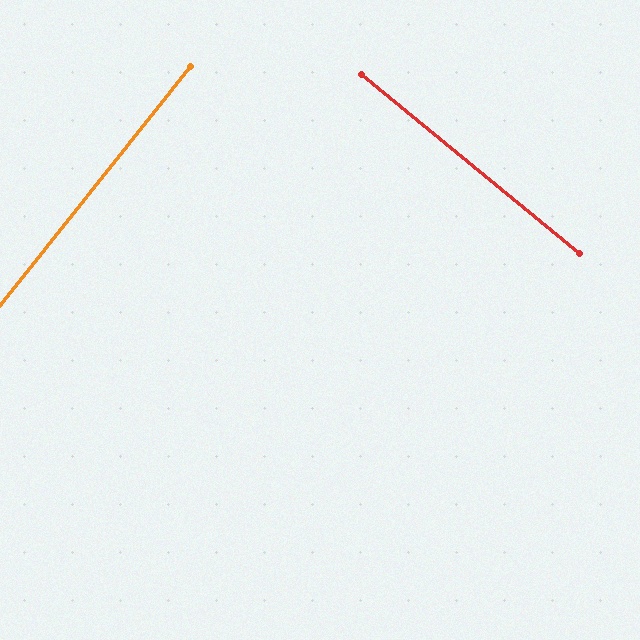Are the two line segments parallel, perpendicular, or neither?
Perpendicular — they meet at approximately 89°.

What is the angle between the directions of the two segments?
Approximately 89 degrees.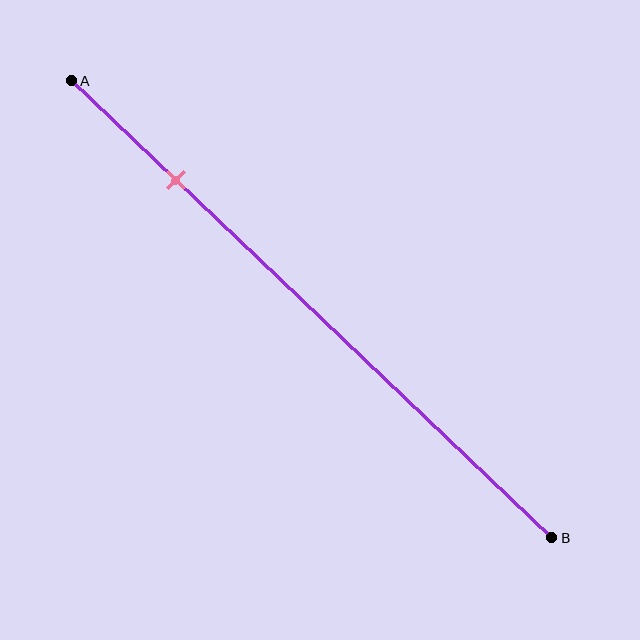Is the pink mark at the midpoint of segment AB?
No, the mark is at about 20% from A, not at the 50% midpoint.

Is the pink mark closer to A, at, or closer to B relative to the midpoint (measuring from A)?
The pink mark is closer to point A than the midpoint of segment AB.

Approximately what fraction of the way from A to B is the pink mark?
The pink mark is approximately 20% of the way from A to B.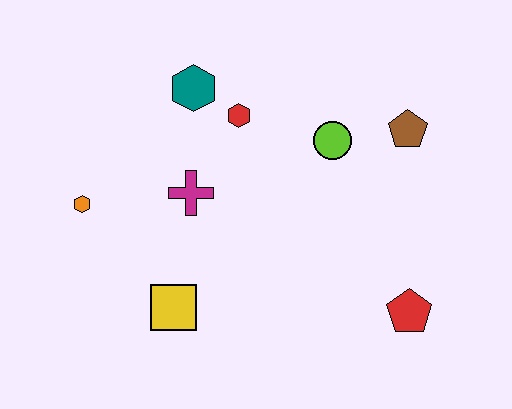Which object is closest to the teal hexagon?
The red hexagon is closest to the teal hexagon.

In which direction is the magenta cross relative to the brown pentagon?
The magenta cross is to the left of the brown pentagon.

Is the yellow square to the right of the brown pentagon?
No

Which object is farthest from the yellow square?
The brown pentagon is farthest from the yellow square.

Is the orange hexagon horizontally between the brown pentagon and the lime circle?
No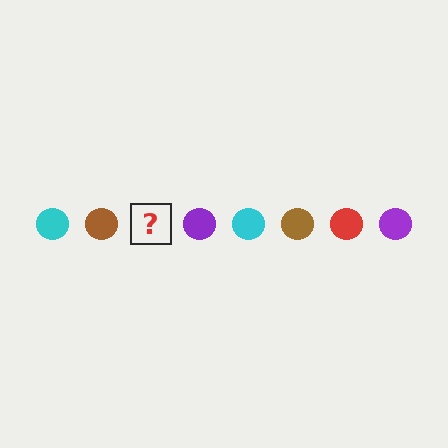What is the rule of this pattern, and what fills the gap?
The rule is that the pattern cycles through cyan, brown, red, purple circles. The gap should be filled with a red circle.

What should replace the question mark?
The question mark should be replaced with a red circle.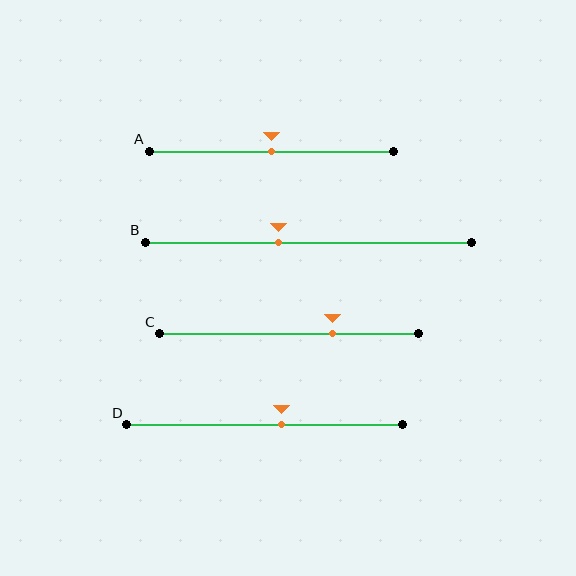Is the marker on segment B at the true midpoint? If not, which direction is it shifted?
No, the marker on segment B is shifted to the left by about 9% of the segment length.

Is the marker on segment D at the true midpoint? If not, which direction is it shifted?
No, the marker on segment D is shifted to the right by about 6% of the segment length.